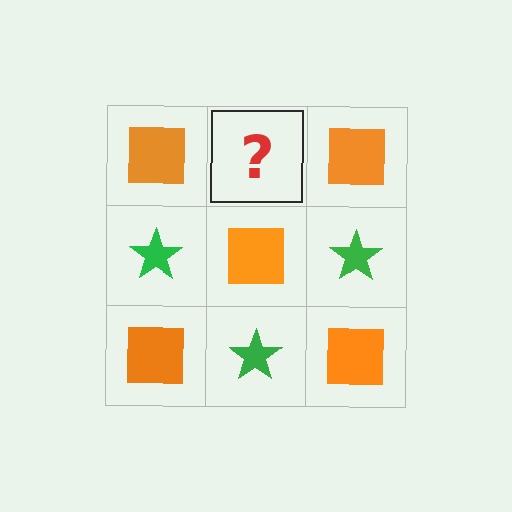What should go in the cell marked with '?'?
The missing cell should contain a green star.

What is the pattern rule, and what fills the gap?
The rule is that it alternates orange square and green star in a checkerboard pattern. The gap should be filled with a green star.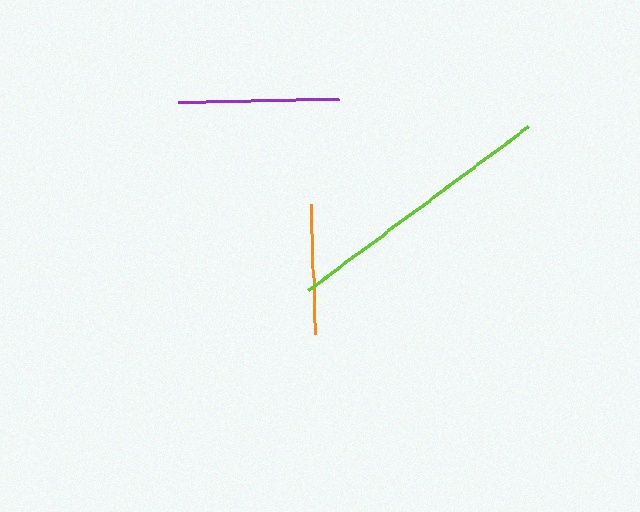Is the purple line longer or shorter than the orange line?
The purple line is longer than the orange line.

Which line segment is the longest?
The lime line is the longest at approximately 274 pixels.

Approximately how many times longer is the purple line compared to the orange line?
The purple line is approximately 1.2 times the length of the orange line.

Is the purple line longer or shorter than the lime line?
The lime line is longer than the purple line.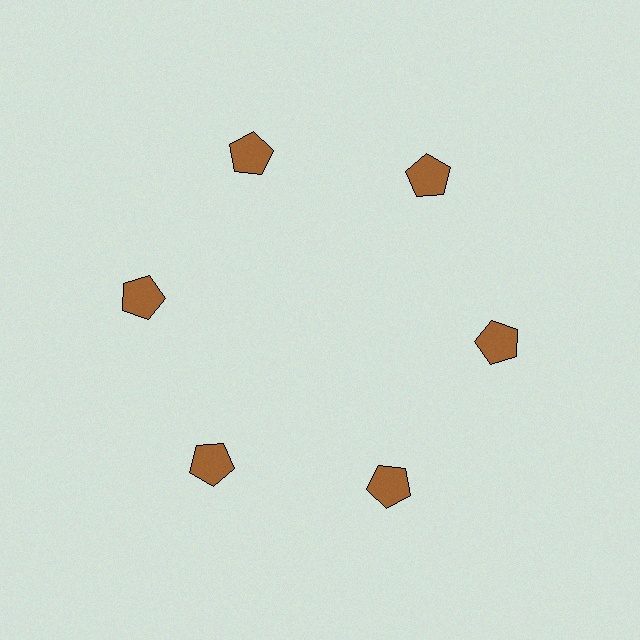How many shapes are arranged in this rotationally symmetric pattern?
There are 6 shapes, arranged in 6 groups of 1.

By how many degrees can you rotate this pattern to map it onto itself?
The pattern maps onto itself every 60 degrees of rotation.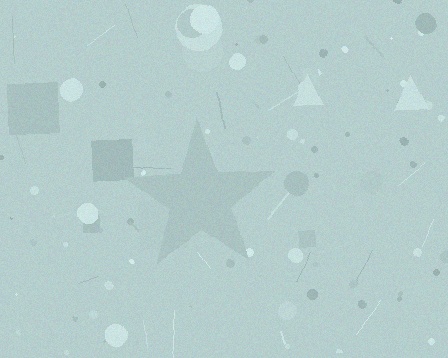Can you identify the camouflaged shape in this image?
The camouflaged shape is a star.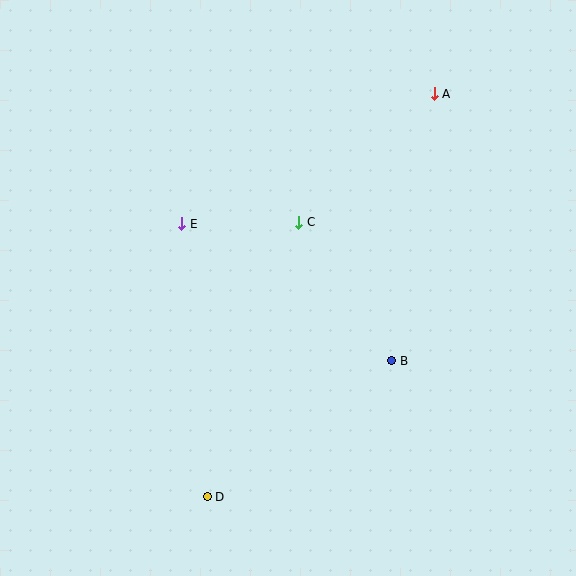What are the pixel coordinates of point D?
Point D is at (207, 497).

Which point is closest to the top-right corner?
Point A is closest to the top-right corner.